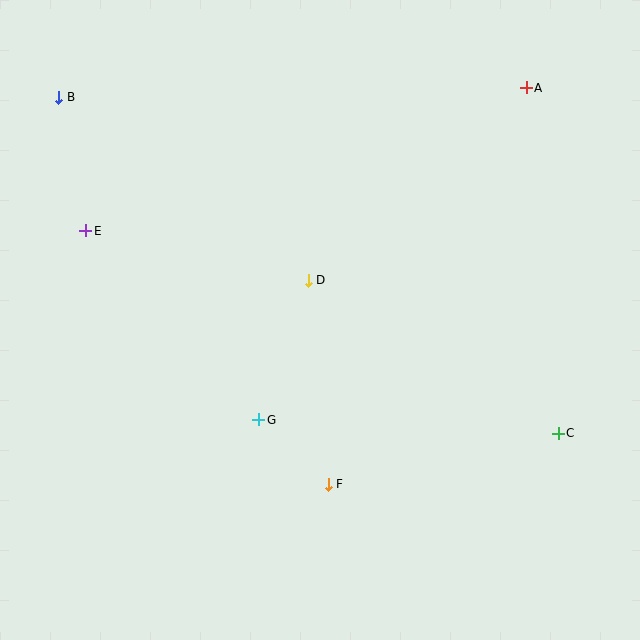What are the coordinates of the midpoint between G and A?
The midpoint between G and A is at (392, 254).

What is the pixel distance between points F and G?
The distance between F and G is 95 pixels.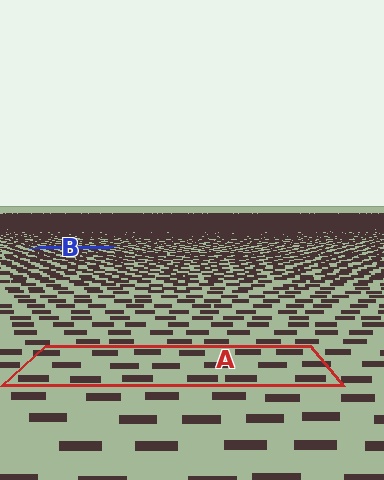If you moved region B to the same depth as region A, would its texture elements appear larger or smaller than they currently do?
They would appear larger. At a closer depth, the same texture elements are projected at a bigger on-screen size.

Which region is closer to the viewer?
Region A is closer. The texture elements there are larger and more spread out.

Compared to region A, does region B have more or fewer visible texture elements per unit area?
Region B has more texture elements per unit area — they are packed more densely because it is farther away.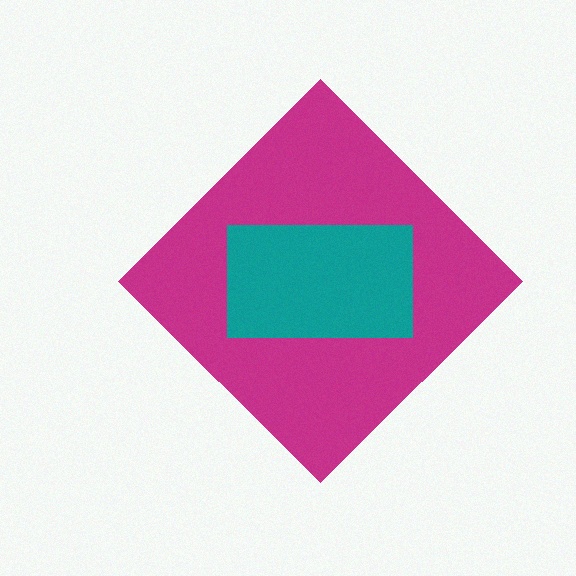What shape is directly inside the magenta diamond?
The teal rectangle.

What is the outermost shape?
The magenta diamond.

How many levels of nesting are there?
2.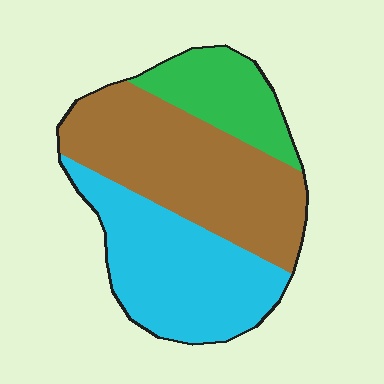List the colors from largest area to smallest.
From largest to smallest: brown, cyan, green.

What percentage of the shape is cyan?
Cyan takes up about three eighths (3/8) of the shape.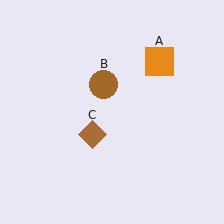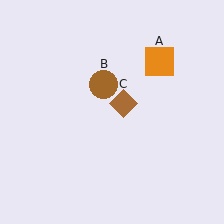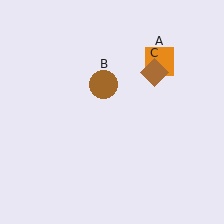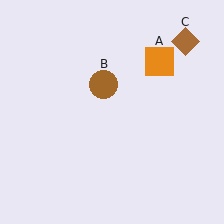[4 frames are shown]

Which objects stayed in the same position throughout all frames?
Orange square (object A) and brown circle (object B) remained stationary.